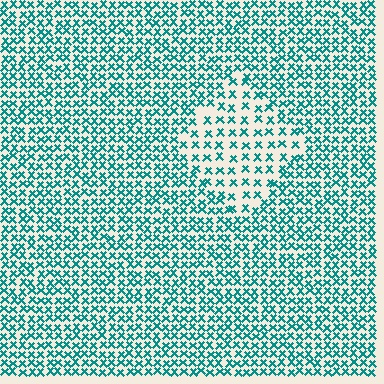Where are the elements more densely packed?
The elements are more densely packed outside the diamond boundary.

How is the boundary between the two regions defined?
The boundary is defined by a change in element density (approximately 2.0x ratio). All elements are the same color, size, and shape.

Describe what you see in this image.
The image contains small teal elements arranged at two different densities. A diamond-shaped region is visible where the elements are less densely packed than the surrounding area.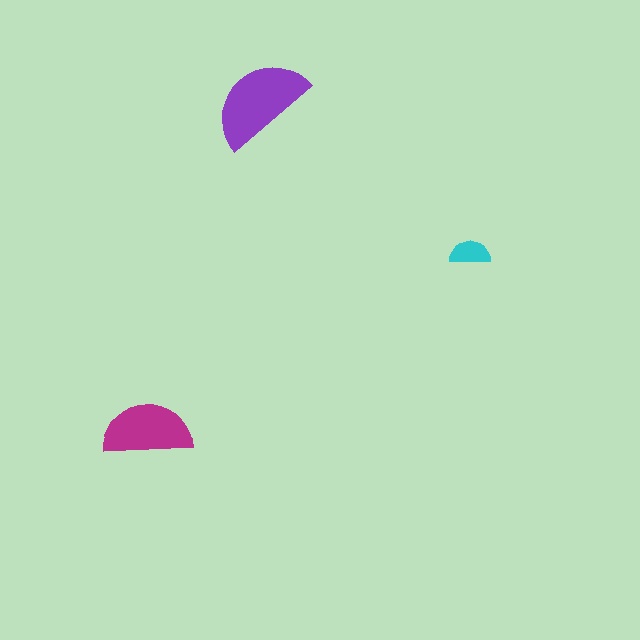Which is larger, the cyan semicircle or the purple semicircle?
The purple one.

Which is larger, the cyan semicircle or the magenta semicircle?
The magenta one.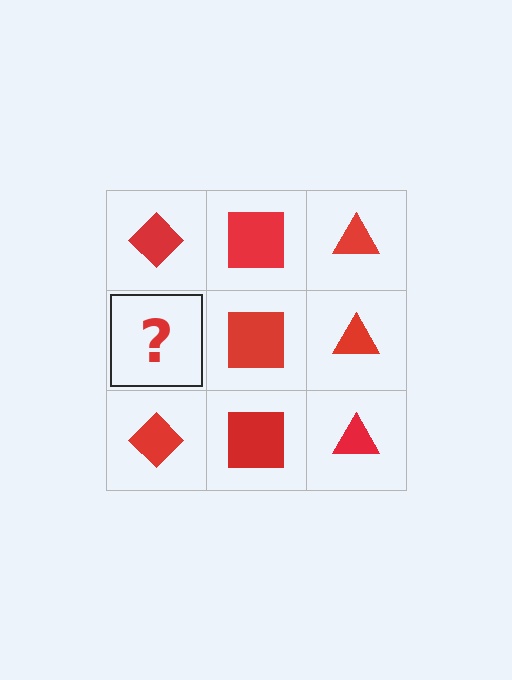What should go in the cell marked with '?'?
The missing cell should contain a red diamond.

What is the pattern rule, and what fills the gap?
The rule is that each column has a consistent shape. The gap should be filled with a red diamond.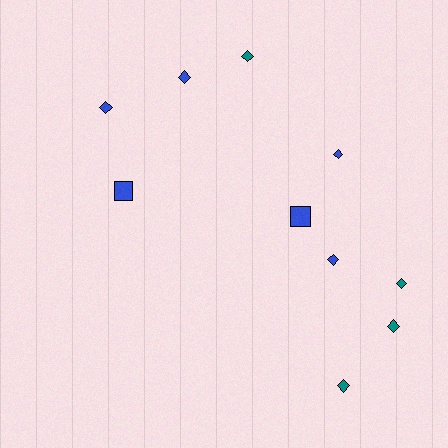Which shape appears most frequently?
Diamond, with 8 objects.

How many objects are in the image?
There are 10 objects.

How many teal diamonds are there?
There are 4 teal diamonds.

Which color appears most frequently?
Blue, with 6 objects.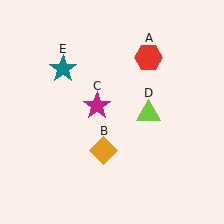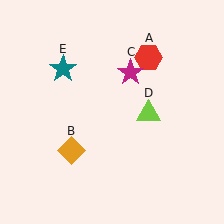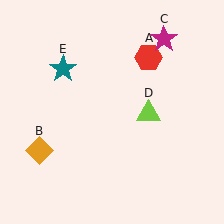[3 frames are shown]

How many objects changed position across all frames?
2 objects changed position: orange diamond (object B), magenta star (object C).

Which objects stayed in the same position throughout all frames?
Red hexagon (object A) and lime triangle (object D) and teal star (object E) remained stationary.